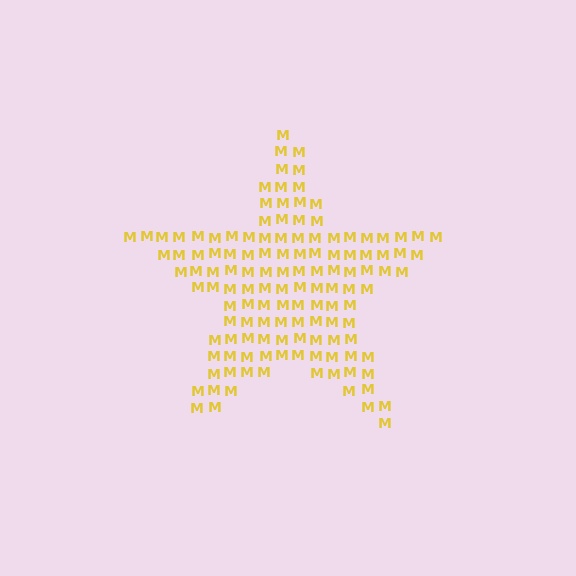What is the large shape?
The large shape is a star.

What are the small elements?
The small elements are letter M's.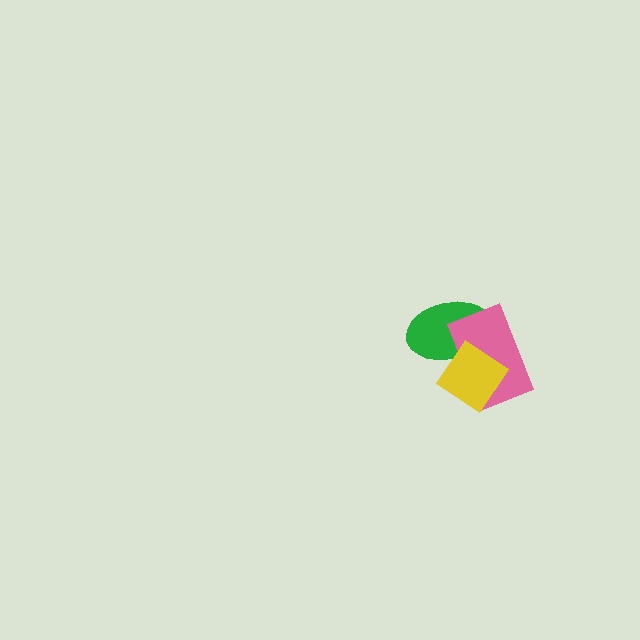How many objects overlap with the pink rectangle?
2 objects overlap with the pink rectangle.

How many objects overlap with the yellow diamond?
2 objects overlap with the yellow diamond.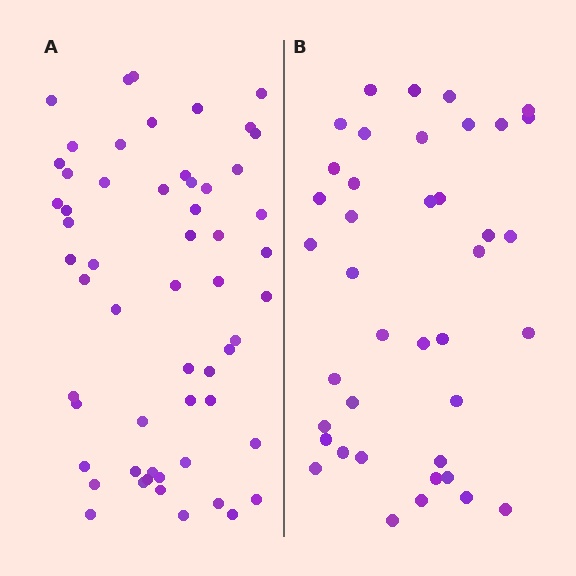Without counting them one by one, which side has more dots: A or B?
Region A (the left region) has more dots.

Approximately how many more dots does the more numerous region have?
Region A has approximately 15 more dots than region B.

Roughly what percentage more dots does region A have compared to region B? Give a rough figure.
About 40% more.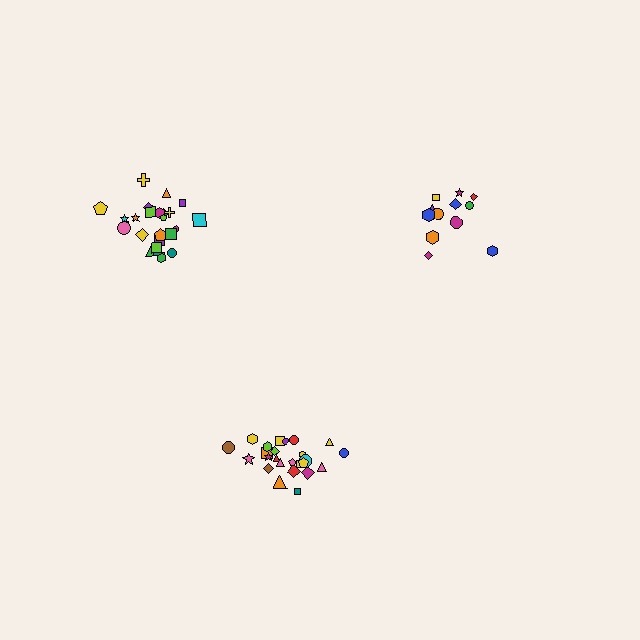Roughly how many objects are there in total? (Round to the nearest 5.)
Roughly 60 objects in total.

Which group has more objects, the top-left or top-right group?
The top-left group.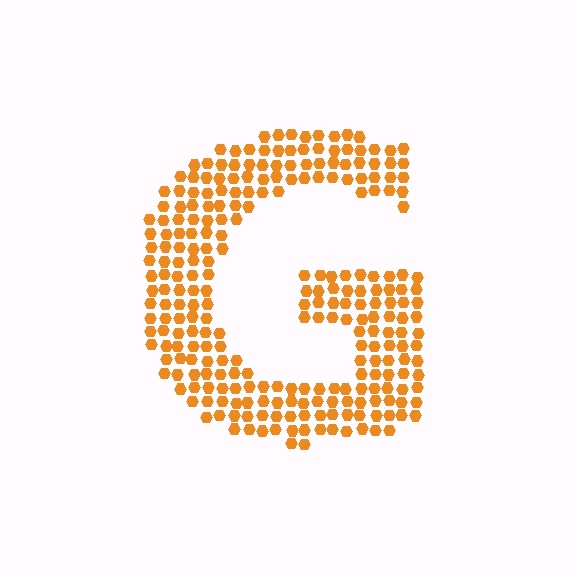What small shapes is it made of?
It is made of small hexagons.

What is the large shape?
The large shape is the letter G.